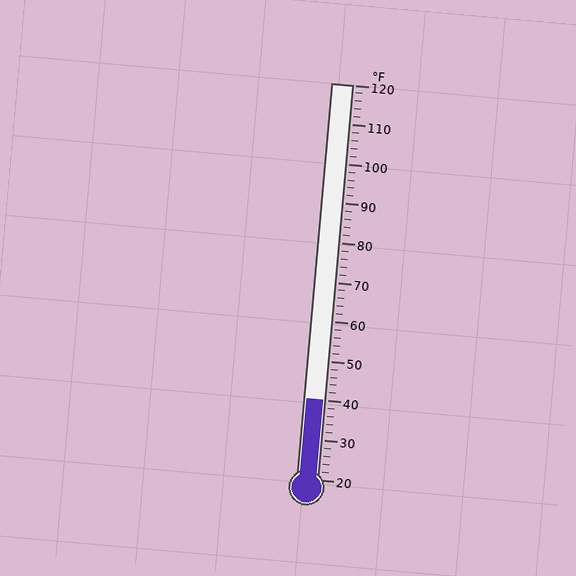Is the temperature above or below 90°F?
The temperature is below 90°F.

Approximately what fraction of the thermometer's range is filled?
The thermometer is filled to approximately 20% of its range.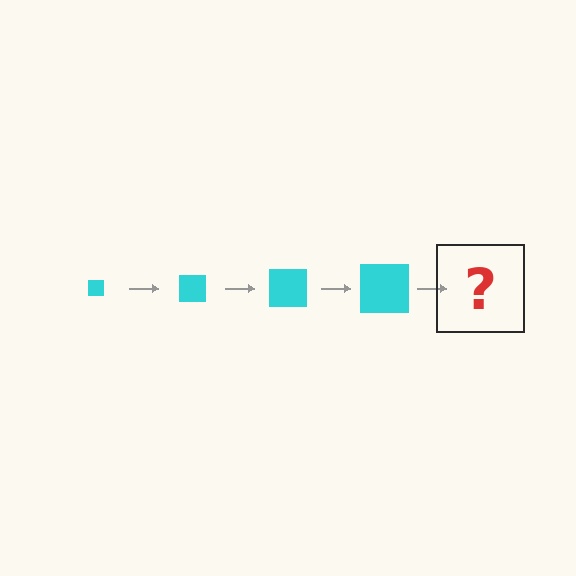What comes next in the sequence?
The next element should be a cyan square, larger than the previous one.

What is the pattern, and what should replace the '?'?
The pattern is that the square gets progressively larger each step. The '?' should be a cyan square, larger than the previous one.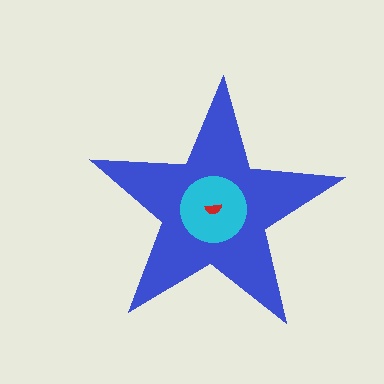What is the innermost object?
The red semicircle.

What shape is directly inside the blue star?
The cyan circle.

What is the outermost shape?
The blue star.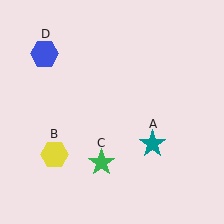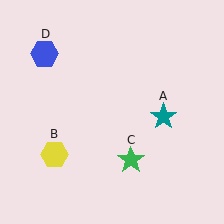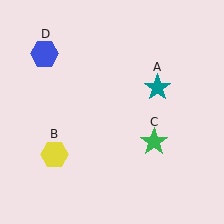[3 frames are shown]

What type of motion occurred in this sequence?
The teal star (object A), green star (object C) rotated counterclockwise around the center of the scene.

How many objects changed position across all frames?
2 objects changed position: teal star (object A), green star (object C).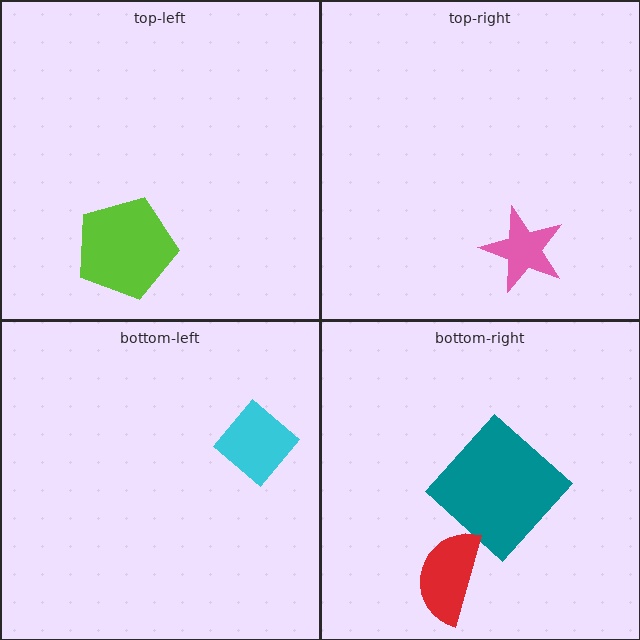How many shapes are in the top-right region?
1.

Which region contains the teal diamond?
The bottom-right region.